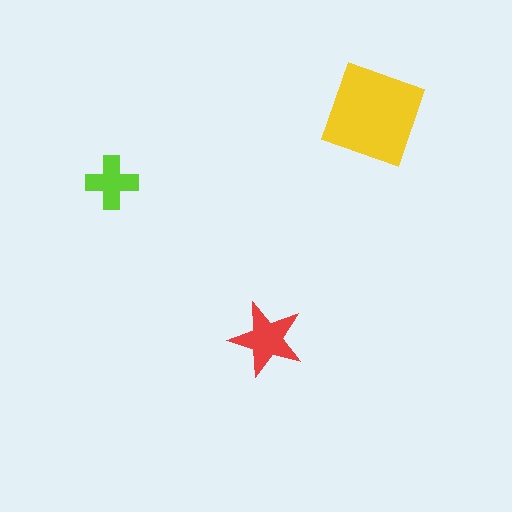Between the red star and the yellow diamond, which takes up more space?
The yellow diamond.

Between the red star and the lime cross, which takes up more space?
The red star.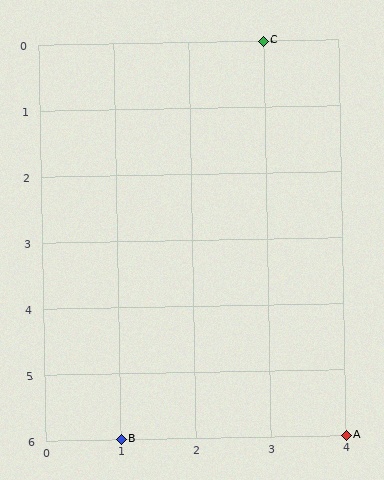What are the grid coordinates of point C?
Point C is at grid coordinates (3, 0).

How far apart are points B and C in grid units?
Points B and C are 2 columns and 6 rows apart (about 6.3 grid units diagonally).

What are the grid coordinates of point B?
Point B is at grid coordinates (1, 6).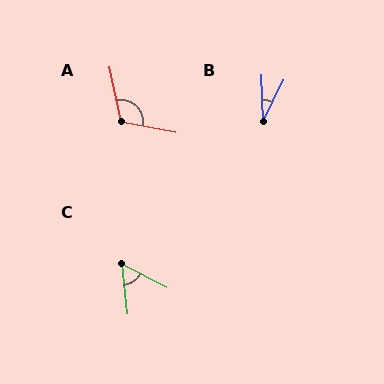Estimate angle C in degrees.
Approximately 56 degrees.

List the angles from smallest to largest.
B (28°), C (56°), A (113°).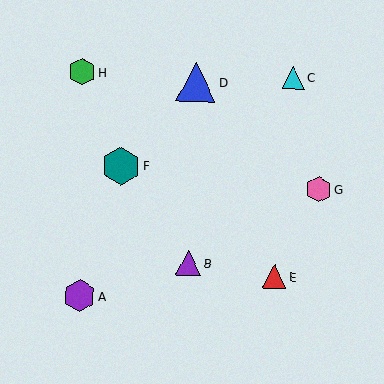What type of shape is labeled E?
Shape E is a red triangle.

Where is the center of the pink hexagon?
The center of the pink hexagon is at (318, 189).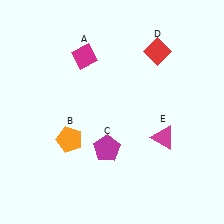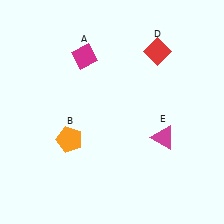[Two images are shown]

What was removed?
The magenta pentagon (C) was removed in Image 2.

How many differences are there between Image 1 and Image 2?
There is 1 difference between the two images.